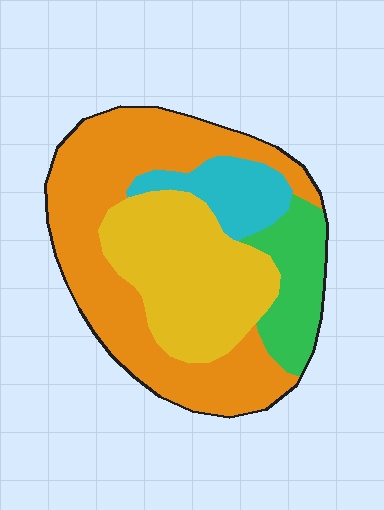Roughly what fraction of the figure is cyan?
Cyan covers 11% of the figure.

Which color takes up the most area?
Orange, at roughly 45%.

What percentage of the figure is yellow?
Yellow covers 30% of the figure.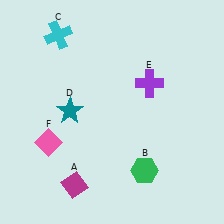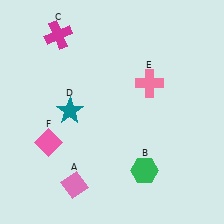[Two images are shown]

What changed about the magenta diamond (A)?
In Image 1, A is magenta. In Image 2, it changed to pink.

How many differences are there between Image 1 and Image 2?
There are 3 differences between the two images.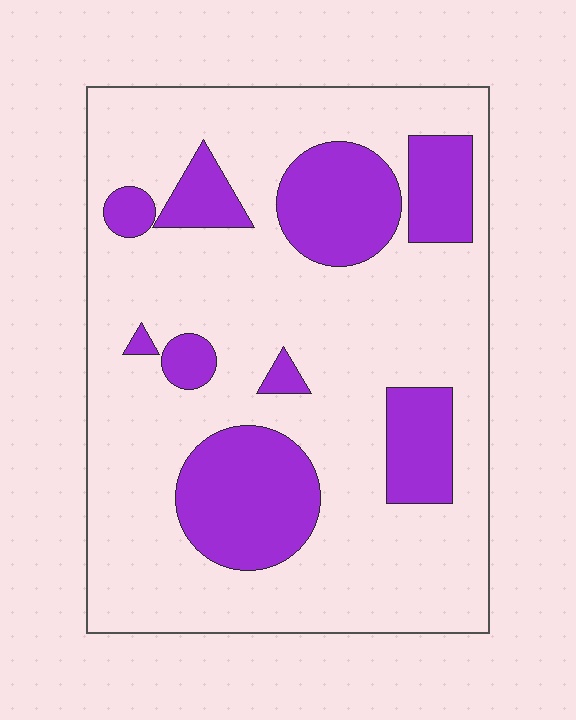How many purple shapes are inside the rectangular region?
9.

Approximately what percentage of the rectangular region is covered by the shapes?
Approximately 25%.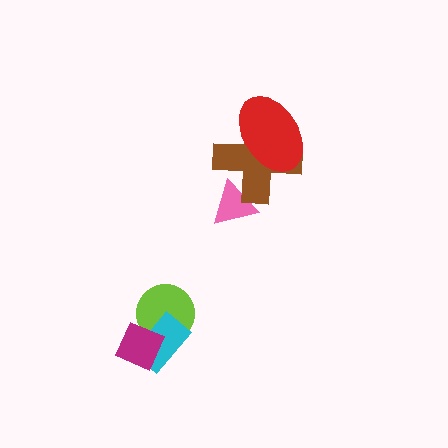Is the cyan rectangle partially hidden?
Yes, it is partially covered by another shape.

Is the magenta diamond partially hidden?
No, no other shape covers it.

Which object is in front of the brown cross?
The red ellipse is in front of the brown cross.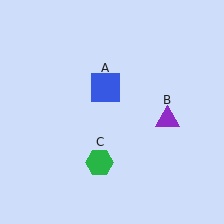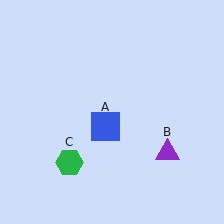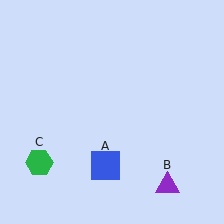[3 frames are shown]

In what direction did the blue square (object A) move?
The blue square (object A) moved down.